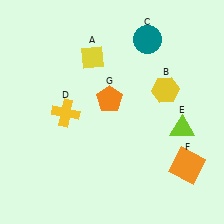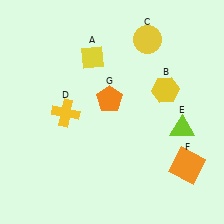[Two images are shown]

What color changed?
The circle (C) changed from teal in Image 1 to yellow in Image 2.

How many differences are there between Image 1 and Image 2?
There is 1 difference between the two images.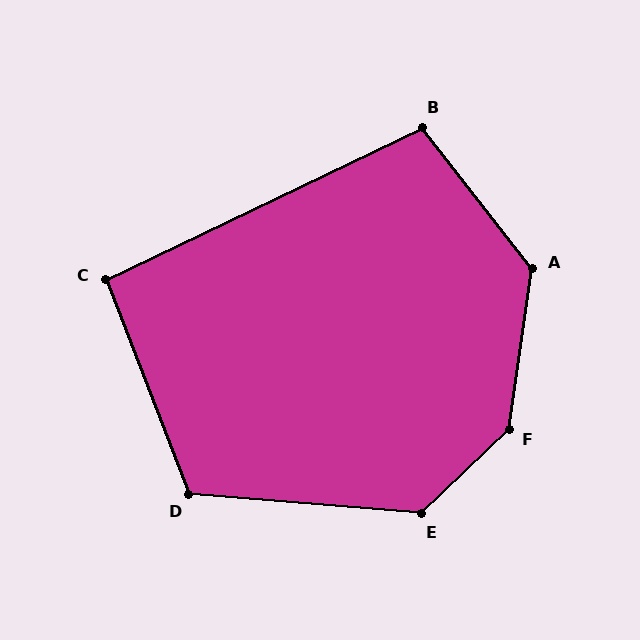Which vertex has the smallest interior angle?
C, at approximately 94 degrees.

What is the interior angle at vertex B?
Approximately 102 degrees (obtuse).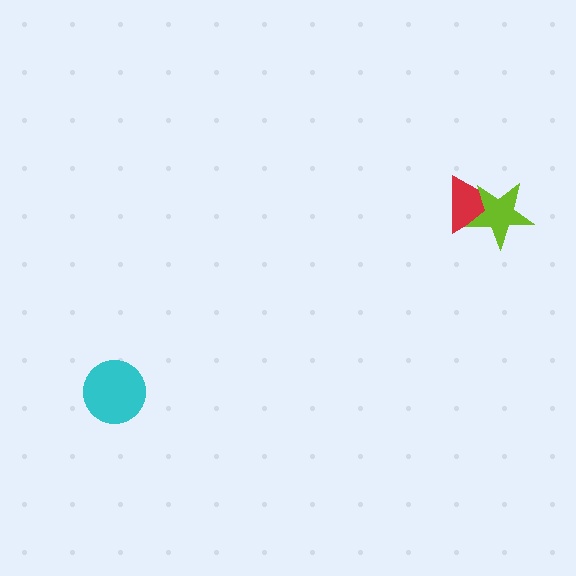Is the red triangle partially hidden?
Yes, it is partially covered by another shape.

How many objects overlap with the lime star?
1 object overlaps with the lime star.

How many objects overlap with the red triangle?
1 object overlaps with the red triangle.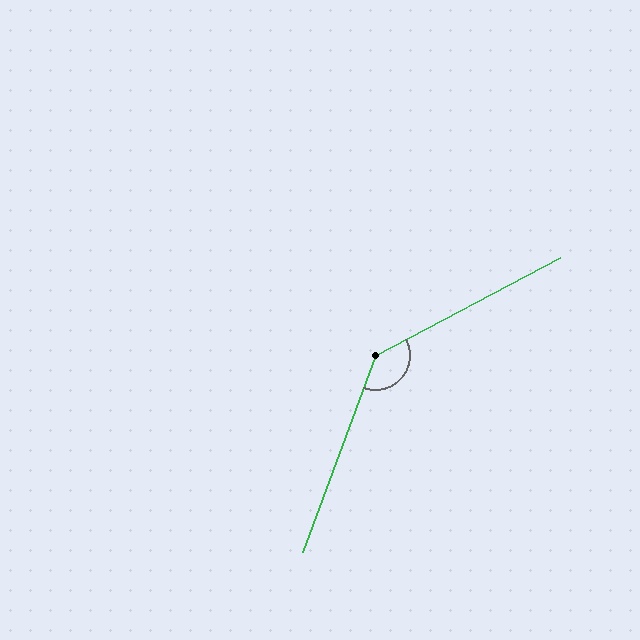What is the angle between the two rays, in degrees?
Approximately 138 degrees.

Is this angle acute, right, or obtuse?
It is obtuse.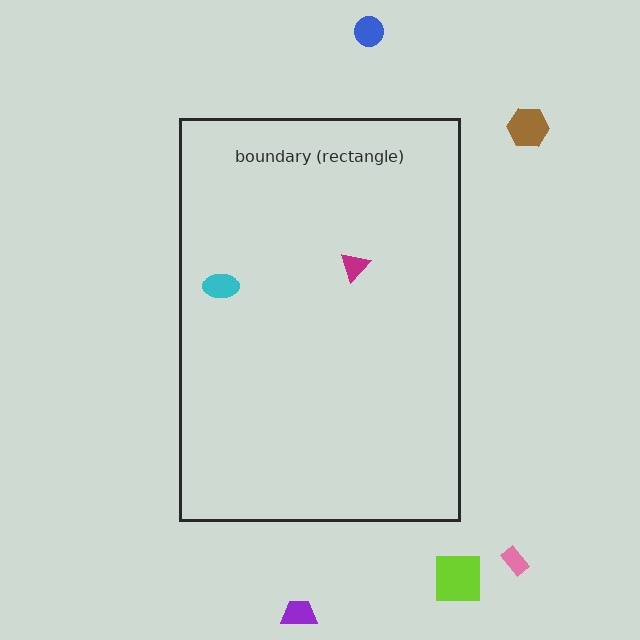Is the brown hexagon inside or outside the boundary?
Outside.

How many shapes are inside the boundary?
2 inside, 5 outside.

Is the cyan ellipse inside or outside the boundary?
Inside.